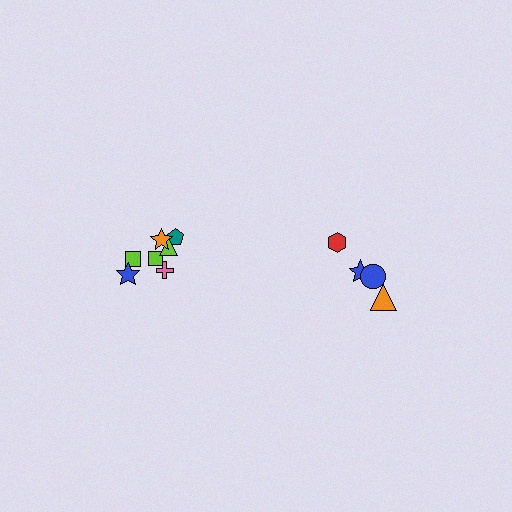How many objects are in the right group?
There are 4 objects.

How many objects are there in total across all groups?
There are 11 objects.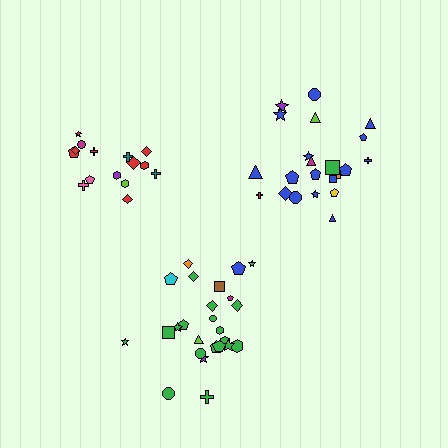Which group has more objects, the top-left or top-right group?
The top-right group.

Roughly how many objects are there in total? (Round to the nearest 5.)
Roughly 60 objects in total.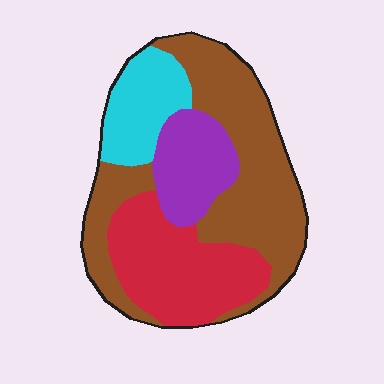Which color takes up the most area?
Brown, at roughly 45%.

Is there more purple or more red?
Red.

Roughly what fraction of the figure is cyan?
Cyan covers around 15% of the figure.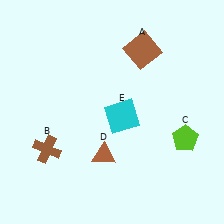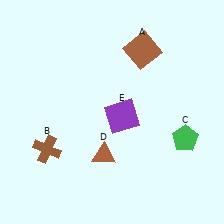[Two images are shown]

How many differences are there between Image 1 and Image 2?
There are 2 differences between the two images.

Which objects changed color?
C changed from lime to green. E changed from cyan to purple.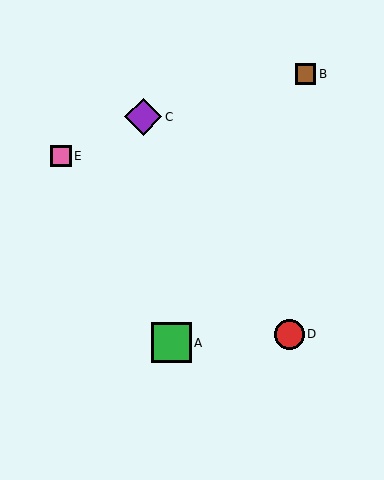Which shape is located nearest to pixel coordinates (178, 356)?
The green square (labeled A) at (171, 343) is nearest to that location.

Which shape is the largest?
The green square (labeled A) is the largest.